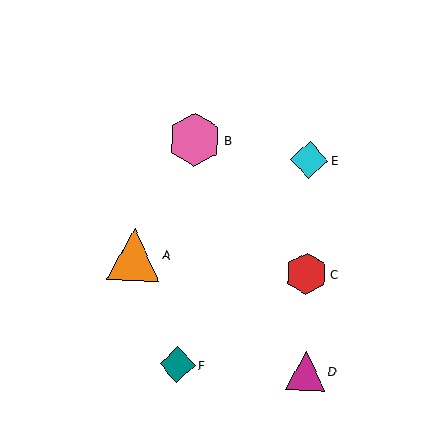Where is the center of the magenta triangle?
The center of the magenta triangle is at (306, 371).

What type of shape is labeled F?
Shape F is a teal diamond.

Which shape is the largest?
The pink hexagon (labeled B) is the largest.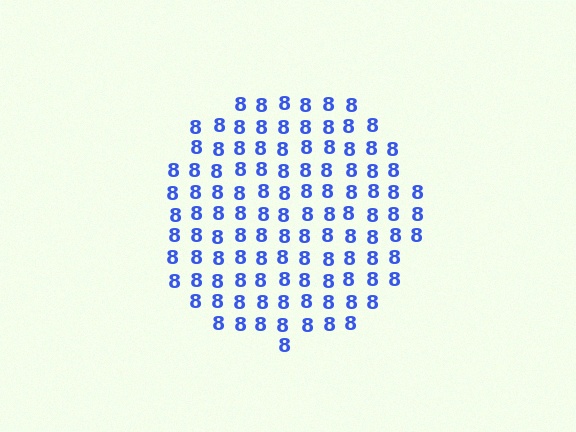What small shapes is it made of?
It is made of small digit 8's.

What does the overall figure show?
The overall figure shows a circle.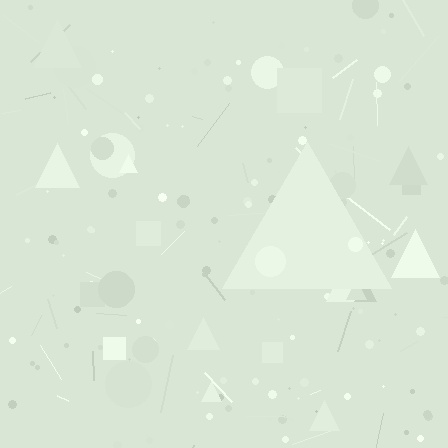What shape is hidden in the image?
A triangle is hidden in the image.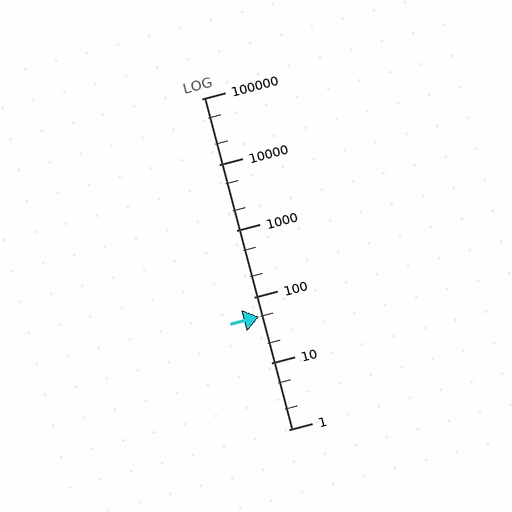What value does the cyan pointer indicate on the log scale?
The pointer indicates approximately 50.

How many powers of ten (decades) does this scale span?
The scale spans 5 decades, from 1 to 100000.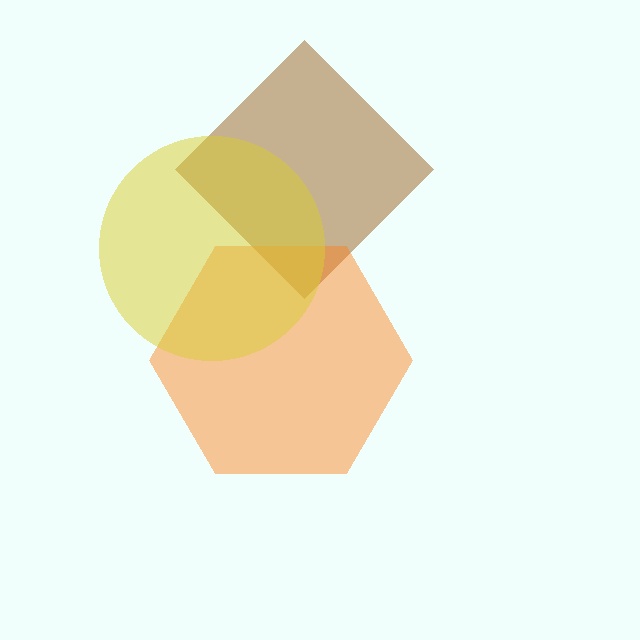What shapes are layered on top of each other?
The layered shapes are: a brown diamond, an orange hexagon, a yellow circle.